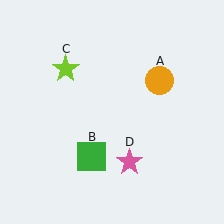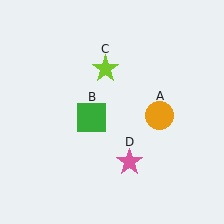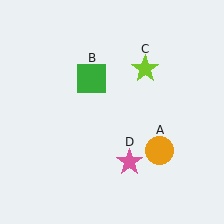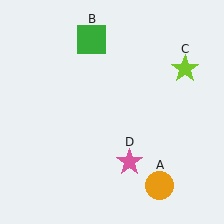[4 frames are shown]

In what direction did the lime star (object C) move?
The lime star (object C) moved right.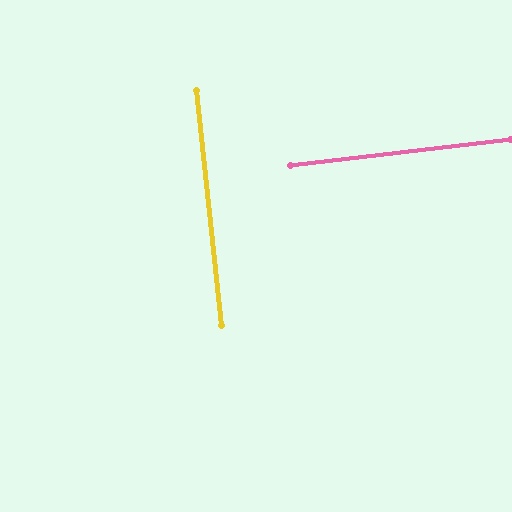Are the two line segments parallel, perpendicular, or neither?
Perpendicular — they meet at approximately 89°.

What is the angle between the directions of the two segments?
Approximately 89 degrees.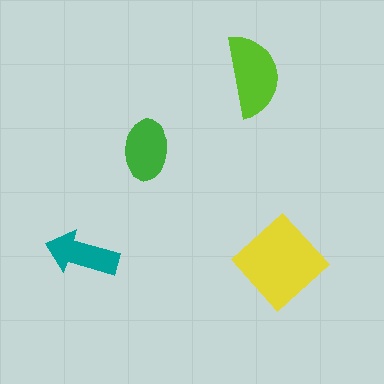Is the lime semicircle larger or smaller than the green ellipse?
Larger.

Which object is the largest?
The yellow diamond.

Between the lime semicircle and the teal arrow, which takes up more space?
The lime semicircle.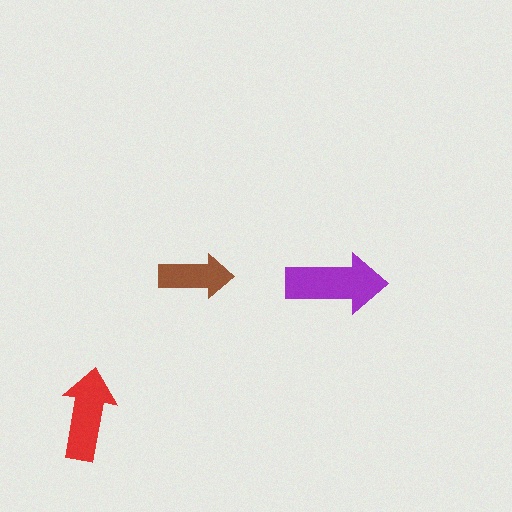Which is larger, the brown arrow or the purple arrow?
The purple one.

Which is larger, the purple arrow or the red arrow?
The purple one.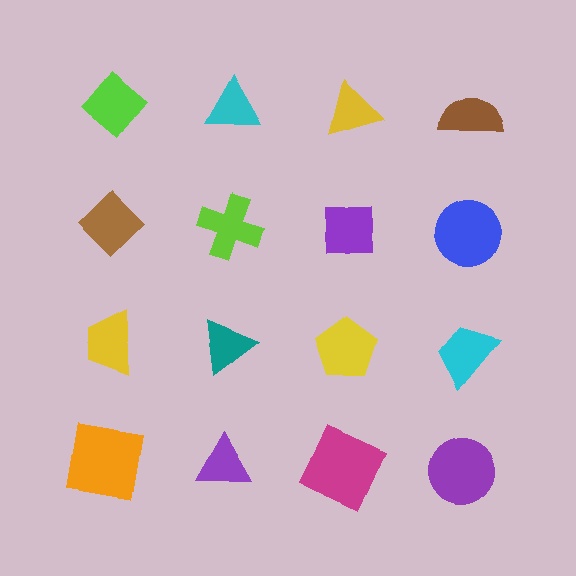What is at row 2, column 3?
A purple square.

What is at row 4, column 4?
A purple circle.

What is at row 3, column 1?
A yellow trapezoid.